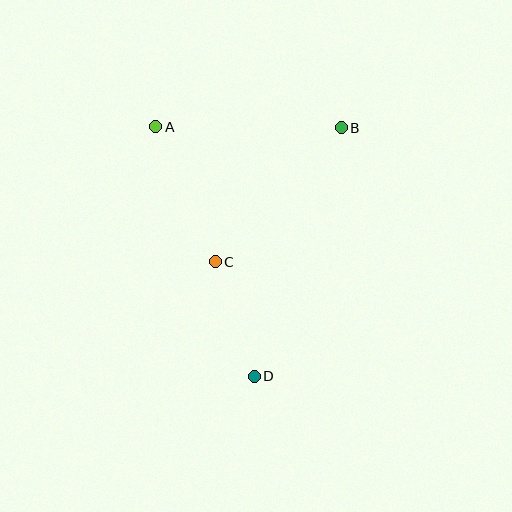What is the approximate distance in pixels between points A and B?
The distance between A and B is approximately 185 pixels.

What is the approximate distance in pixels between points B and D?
The distance between B and D is approximately 264 pixels.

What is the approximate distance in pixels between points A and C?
The distance between A and C is approximately 148 pixels.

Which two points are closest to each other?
Points C and D are closest to each other.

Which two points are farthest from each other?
Points A and D are farthest from each other.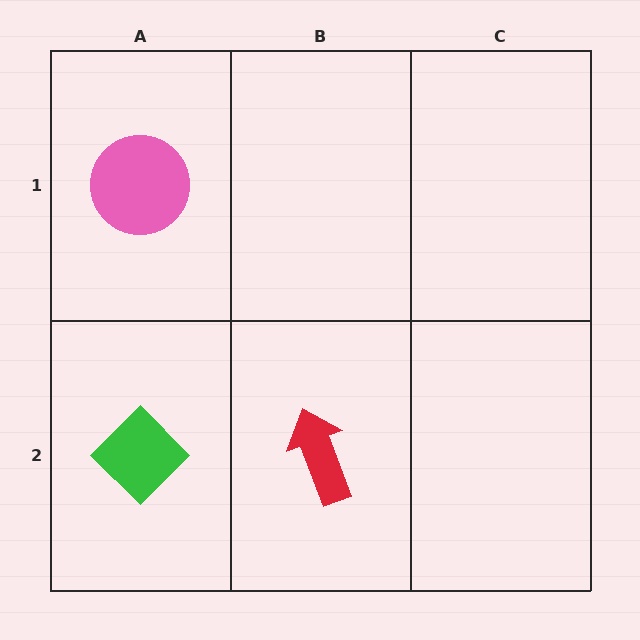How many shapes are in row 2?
2 shapes.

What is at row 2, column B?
A red arrow.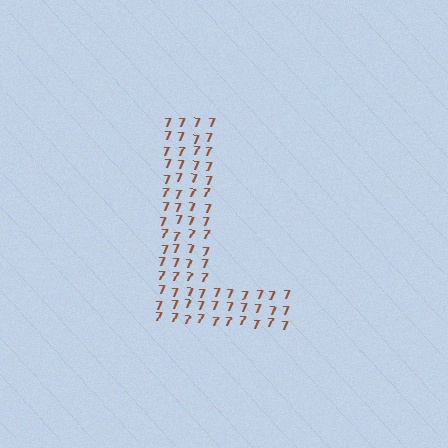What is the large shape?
The large shape is the letter L.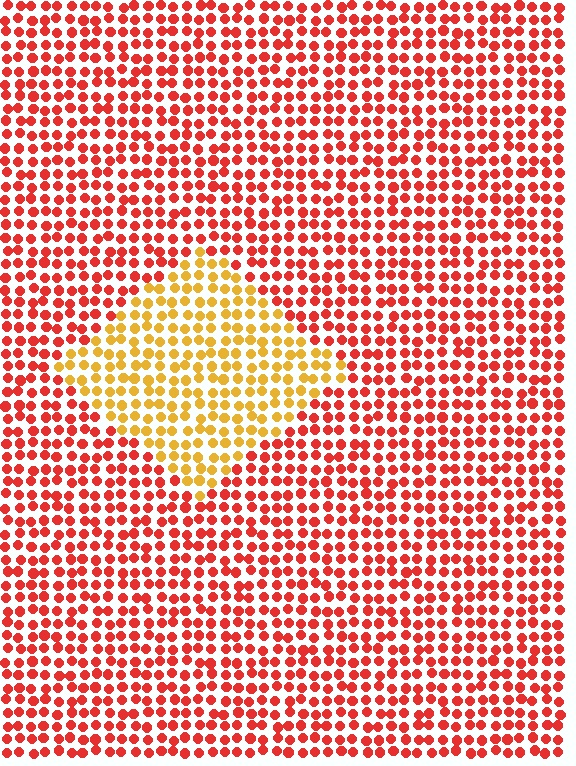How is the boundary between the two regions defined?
The boundary is defined purely by a slight shift in hue (about 43 degrees). Spacing, size, and orientation are identical on both sides.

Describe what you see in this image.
The image is filled with small red elements in a uniform arrangement. A diamond-shaped region is visible where the elements are tinted to a slightly different hue, forming a subtle color boundary.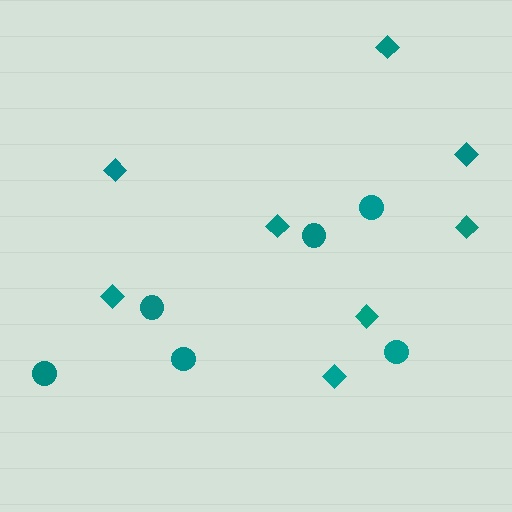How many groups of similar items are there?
There are 2 groups: one group of diamonds (8) and one group of circles (6).